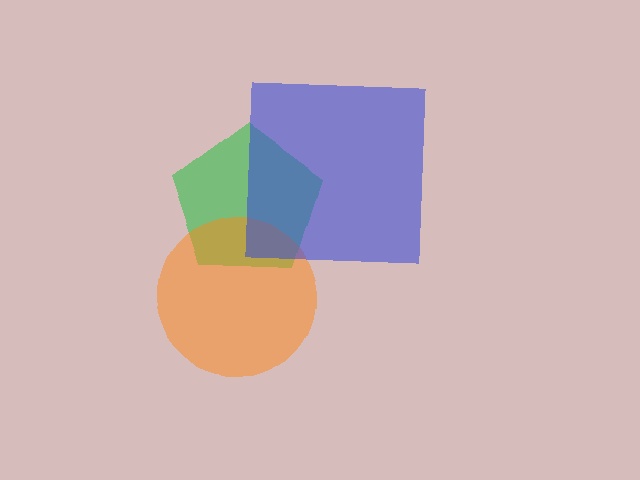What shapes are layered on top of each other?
The layered shapes are: a green pentagon, an orange circle, a blue square.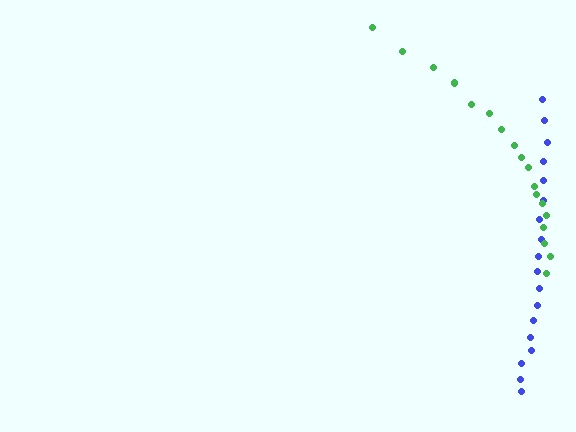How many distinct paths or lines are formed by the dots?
There are 2 distinct paths.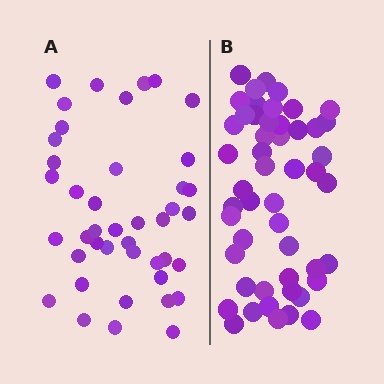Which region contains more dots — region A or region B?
Region B (the right region) has more dots.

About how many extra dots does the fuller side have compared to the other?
Region B has roughly 8 or so more dots than region A.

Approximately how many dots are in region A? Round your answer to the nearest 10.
About 40 dots. (The exact count is 42, which rounds to 40.)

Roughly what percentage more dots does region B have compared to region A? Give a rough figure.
About 20% more.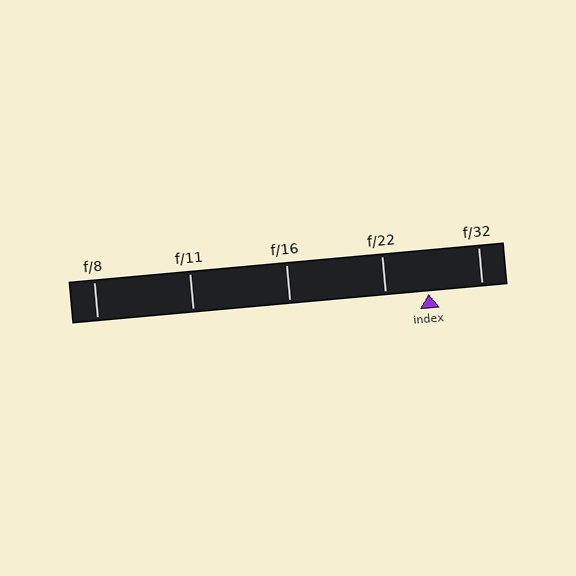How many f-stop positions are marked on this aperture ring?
There are 5 f-stop positions marked.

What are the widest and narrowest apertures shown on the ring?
The widest aperture shown is f/8 and the narrowest is f/32.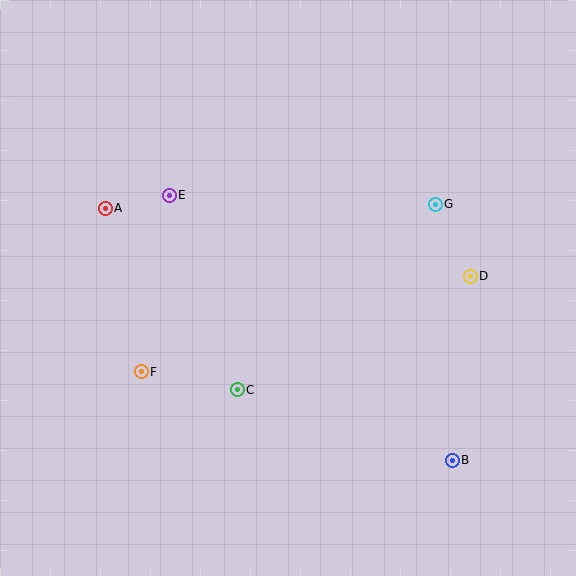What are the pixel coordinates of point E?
Point E is at (169, 195).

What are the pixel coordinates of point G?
Point G is at (435, 204).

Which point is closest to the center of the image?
Point C at (237, 390) is closest to the center.